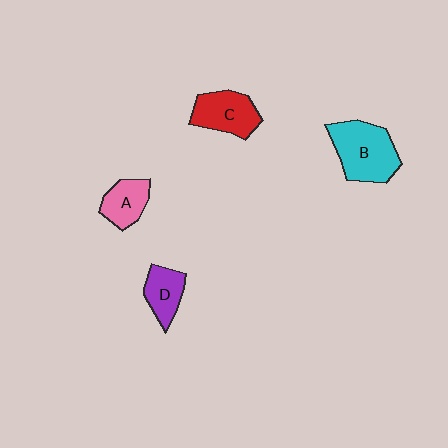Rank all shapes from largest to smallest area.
From largest to smallest: B (cyan), C (red), D (purple), A (pink).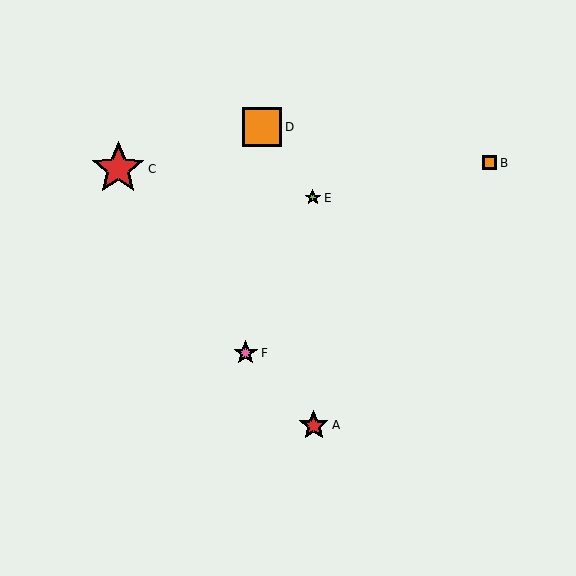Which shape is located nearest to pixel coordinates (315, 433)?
The red star (labeled A) at (314, 425) is nearest to that location.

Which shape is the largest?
The red star (labeled C) is the largest.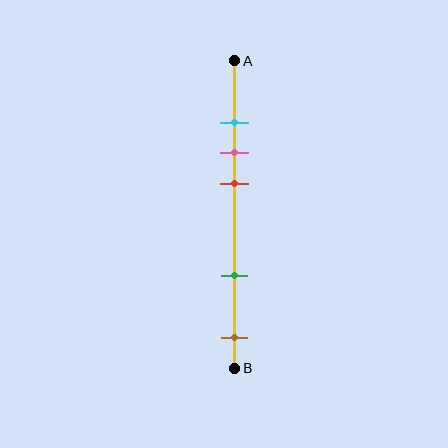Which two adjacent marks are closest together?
The cyan and pink marks are the closest adjacent pair.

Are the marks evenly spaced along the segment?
No, the marks are not evenly spaced.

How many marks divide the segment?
There are 5 marks dividing the segment.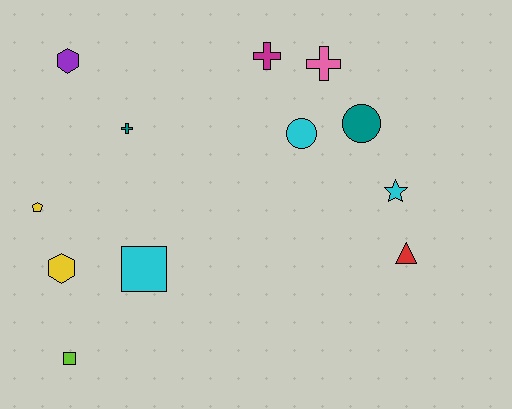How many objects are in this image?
There are 12 objects.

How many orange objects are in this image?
There are no orange objects.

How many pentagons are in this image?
There is 1 pentagon.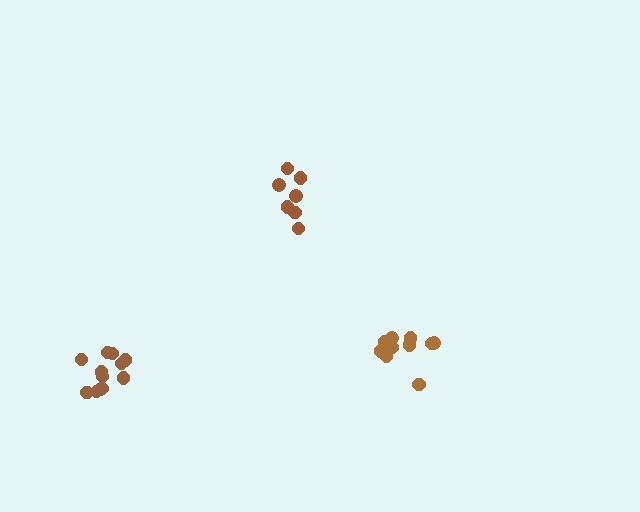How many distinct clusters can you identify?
There are 3 distinct clusters.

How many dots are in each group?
Group 1: 7 dots, Group 2: 12 dots, Group 3: 10 dots (29 total).